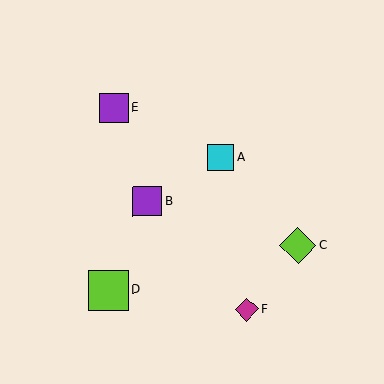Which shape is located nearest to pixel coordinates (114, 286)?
The lime square (labeled D) at (108, 290) is nearest to that location.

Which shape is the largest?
The lime square (labeled D) is the largest.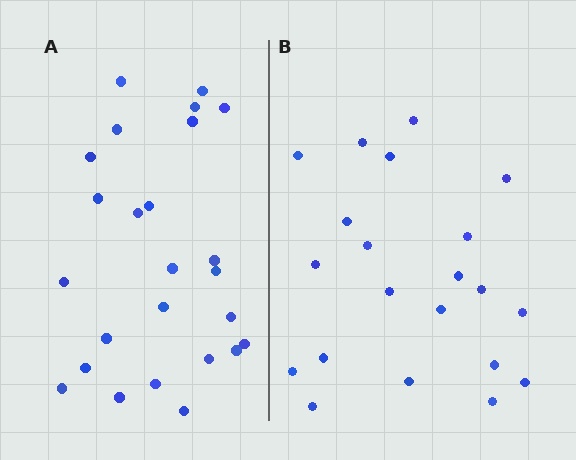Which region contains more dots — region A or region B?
Region A (the left region) has more dots.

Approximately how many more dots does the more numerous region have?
Region A has about 4 more dots than region B.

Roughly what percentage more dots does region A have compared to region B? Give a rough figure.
About 20% more.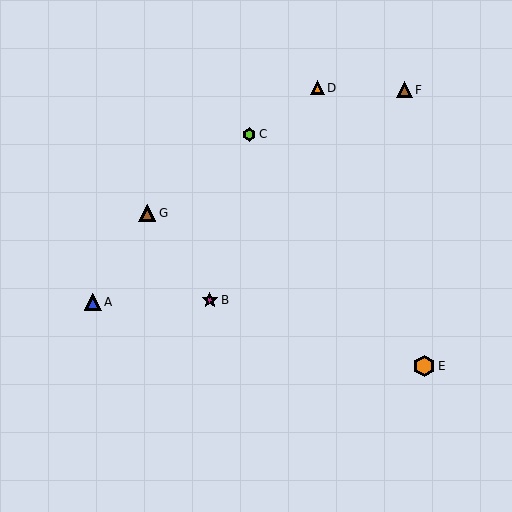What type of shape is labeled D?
Shape D is an orange triangle.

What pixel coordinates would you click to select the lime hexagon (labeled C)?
Click at (249, 134) to select the lime hexagon C.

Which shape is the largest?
The orange hexagon (labeled E) is the largest.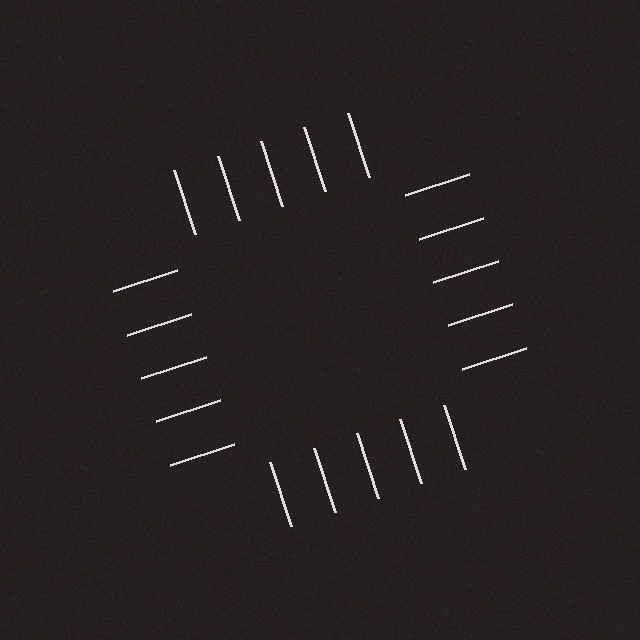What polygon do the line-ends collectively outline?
An illusory square — the line segments terminate on its edges but no continuous stroke is drawn.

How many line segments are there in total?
20 — 5 along each of the 4 edges.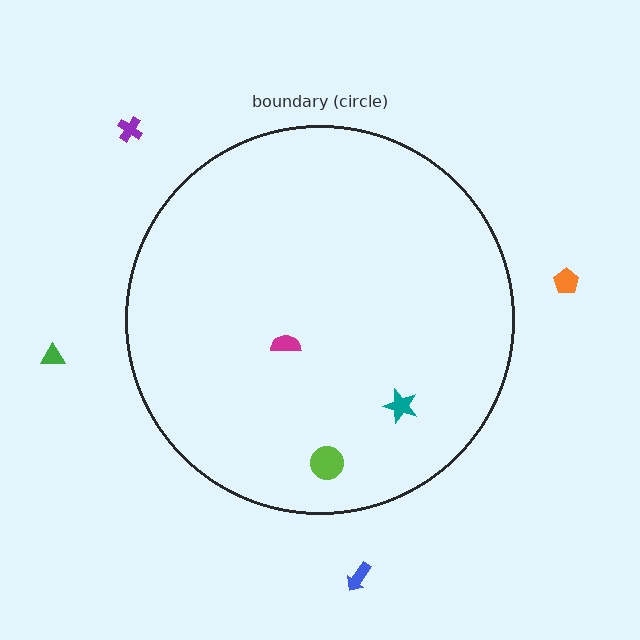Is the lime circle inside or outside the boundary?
Inside.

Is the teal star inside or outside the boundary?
Inside.